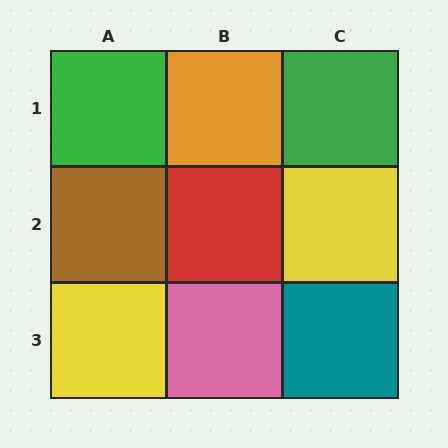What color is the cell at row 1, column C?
Green.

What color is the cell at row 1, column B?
Orange.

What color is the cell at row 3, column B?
Pink.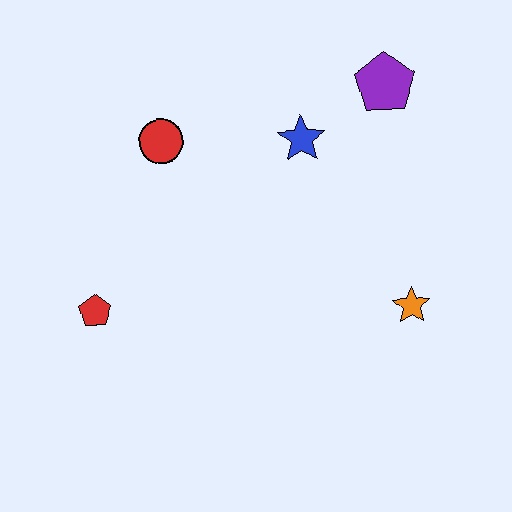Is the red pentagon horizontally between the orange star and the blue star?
No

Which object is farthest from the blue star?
The red pentagon is farthest from the blue star.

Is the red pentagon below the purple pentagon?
Yes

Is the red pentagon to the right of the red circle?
No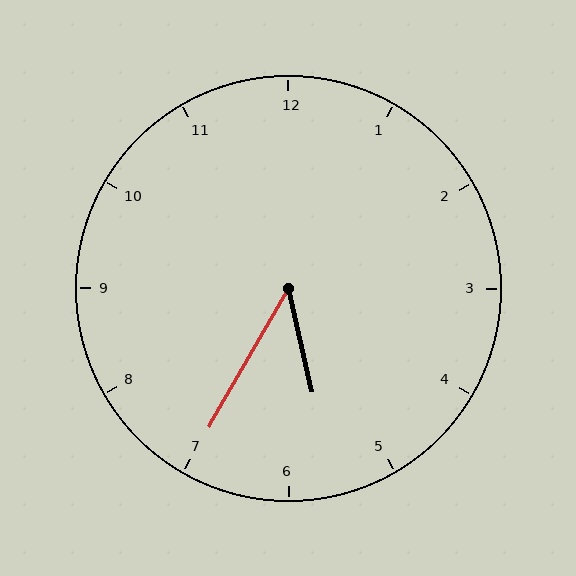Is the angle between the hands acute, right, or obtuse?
It is acute.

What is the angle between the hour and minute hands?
Approximately 42 degrees.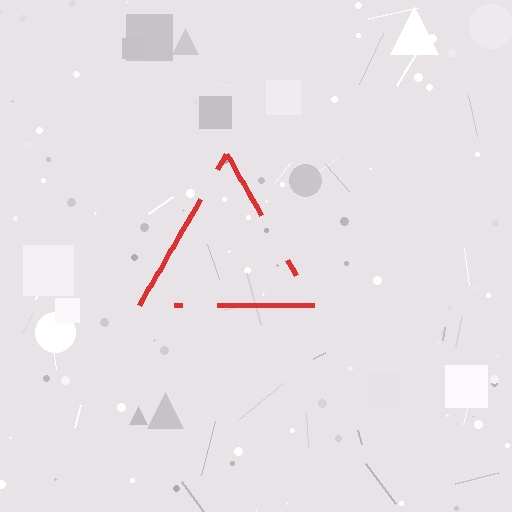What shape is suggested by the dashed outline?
The dashed outline suggests a triangle.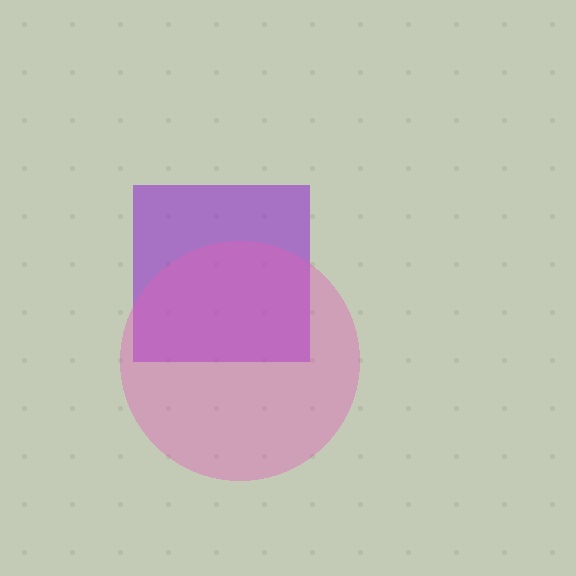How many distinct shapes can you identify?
There are 2 distinct shapes: a purple square, a pink circle.